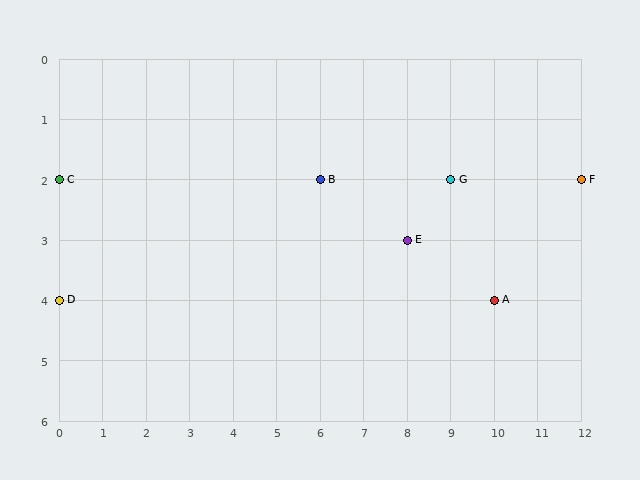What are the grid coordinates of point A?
Point A is at grid coordinates (10, 4).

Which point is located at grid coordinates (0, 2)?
Point C is at (0, 2).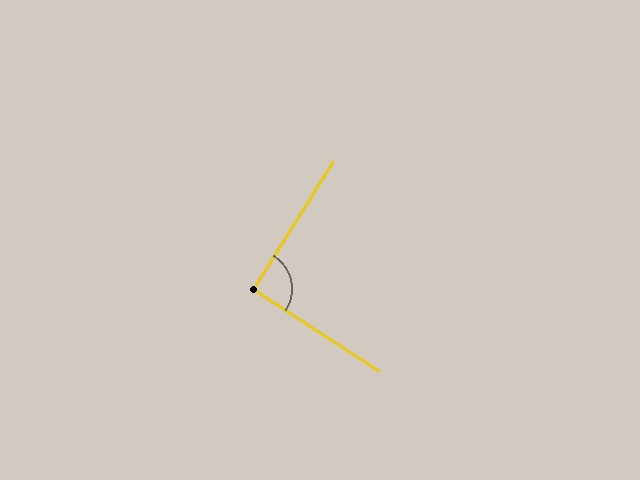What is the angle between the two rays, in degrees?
Approximately 91 degrees.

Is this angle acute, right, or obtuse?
It is approximately a right angle.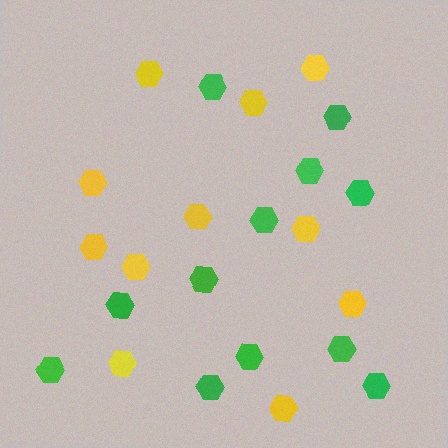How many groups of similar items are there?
There are 2 groups: one group of green hexagons (12) and one group of yellow hexagons (11).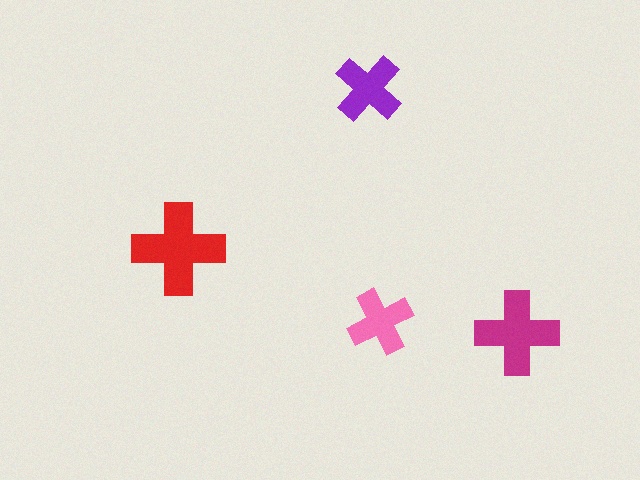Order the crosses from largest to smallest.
the red one, the magenta one, the purple one, the pink one.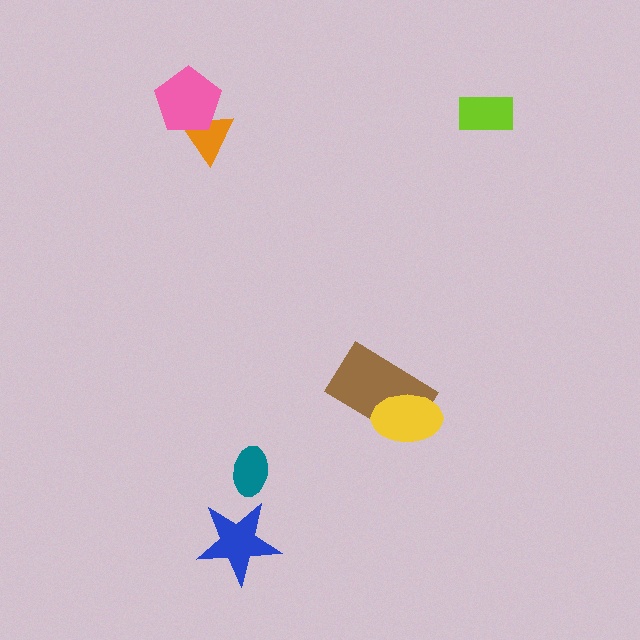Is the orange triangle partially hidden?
Yes, it is partially covered by another shape.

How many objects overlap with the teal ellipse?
0 objects overlap with the teal ellipse.